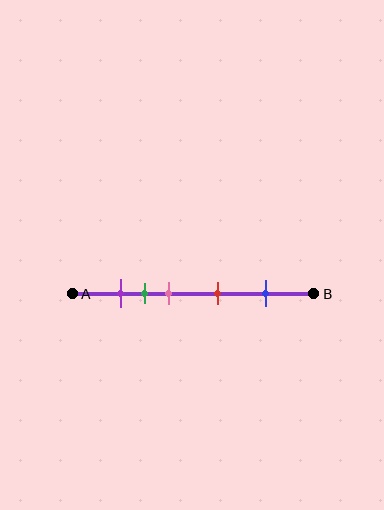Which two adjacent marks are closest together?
The purple and green marks are the closest adjacent pair.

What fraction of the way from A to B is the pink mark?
The pink mark is approximately 40% (0.4) of the way from A to B.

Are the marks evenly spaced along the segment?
No, the marks are not evenly spaced.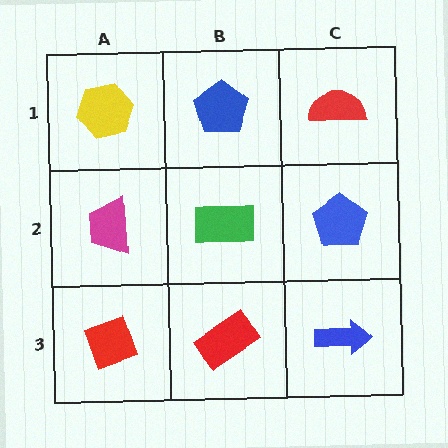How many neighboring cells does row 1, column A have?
2.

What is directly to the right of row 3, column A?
A red rectangle.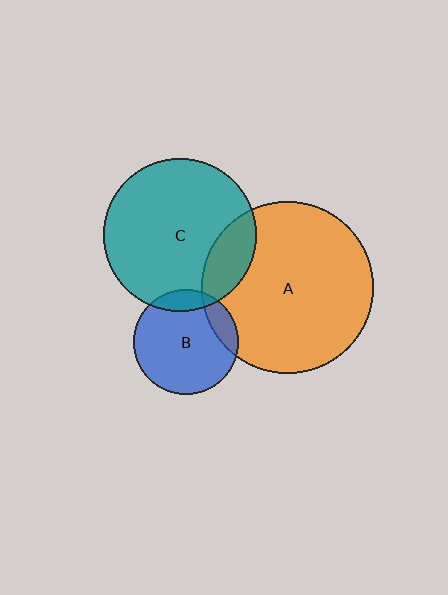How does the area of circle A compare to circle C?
Approximately 1.3 times.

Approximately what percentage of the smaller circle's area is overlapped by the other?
Approximately 15%.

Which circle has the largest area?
Circle A (orange).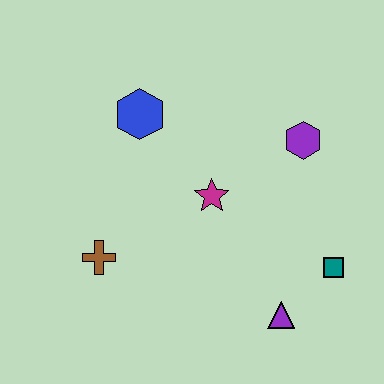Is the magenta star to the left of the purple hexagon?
Yes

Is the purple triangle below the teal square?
Yes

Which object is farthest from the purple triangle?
The blue hexagon is farthest from the purple triangle.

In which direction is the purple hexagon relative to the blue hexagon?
The purple hexagon is to the right of the blue hexagon.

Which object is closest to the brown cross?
The magenta star is closest to the brown cross.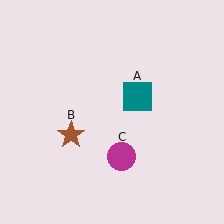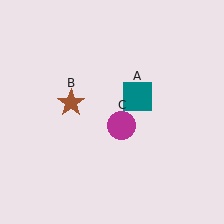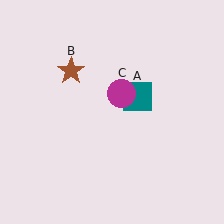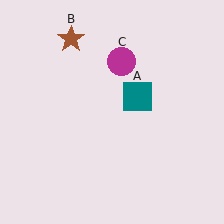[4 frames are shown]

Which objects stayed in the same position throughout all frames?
Teal square (object A) remained stationary.